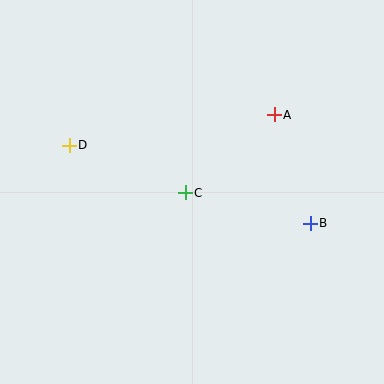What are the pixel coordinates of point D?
Point D is at (69, 145).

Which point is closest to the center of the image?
Point C at (185, 193) is closest to the center.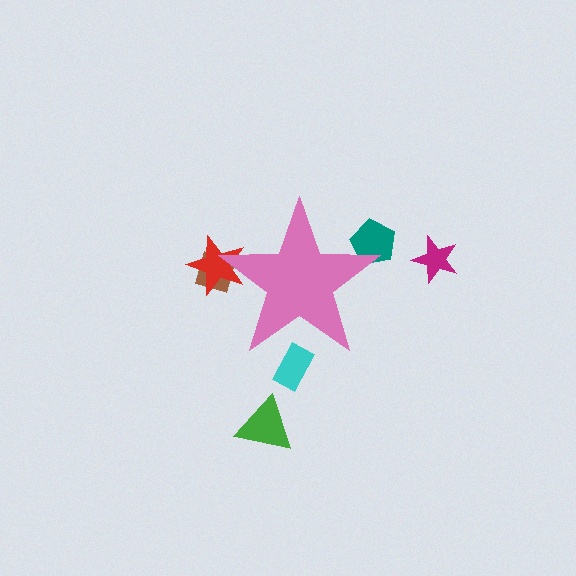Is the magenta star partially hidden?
No, the magenta star is fully visible.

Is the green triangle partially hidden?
No, the green triangle is fully visible.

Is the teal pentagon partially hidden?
Yes, the teal pentagon is partially hidden behind the pink star.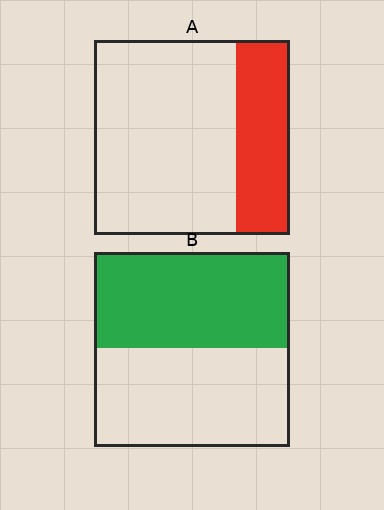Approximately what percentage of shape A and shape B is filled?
A is approximately 30% and B is approximately 50%.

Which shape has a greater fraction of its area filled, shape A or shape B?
Shape B.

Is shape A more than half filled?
No.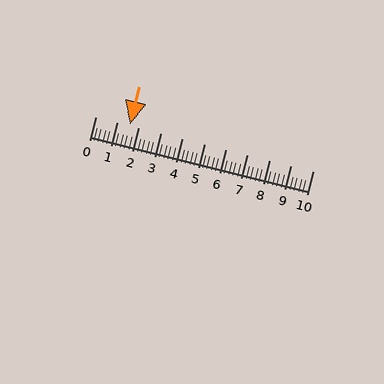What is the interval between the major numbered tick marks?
The major tick marks are spaced 1 units apart.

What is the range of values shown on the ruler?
The ruler shows values from 0 to 10.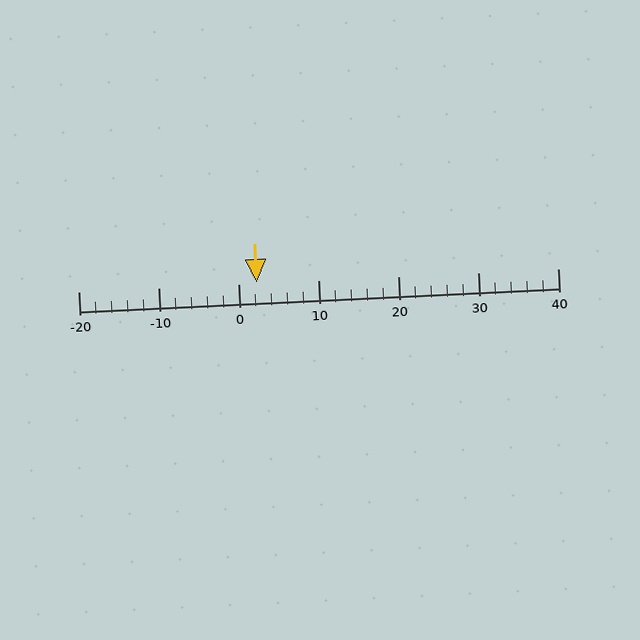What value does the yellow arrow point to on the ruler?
The yellow arrow points to approximately 2.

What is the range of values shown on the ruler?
The ruler shows values from -20 to 40.